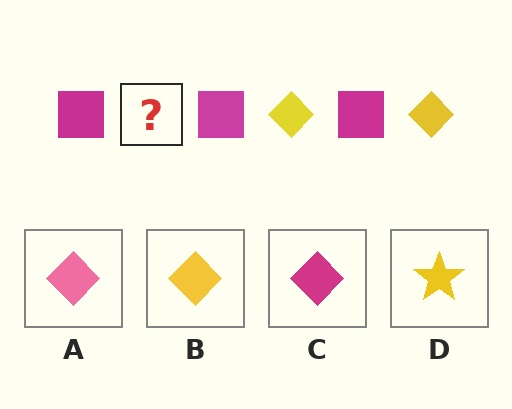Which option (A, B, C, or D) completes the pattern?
B.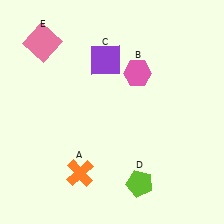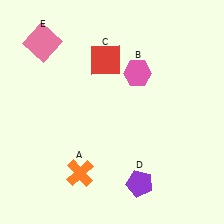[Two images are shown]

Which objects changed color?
C changed from purple to red. D changed from lime to purple.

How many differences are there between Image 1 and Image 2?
There are 2 differences between the two images.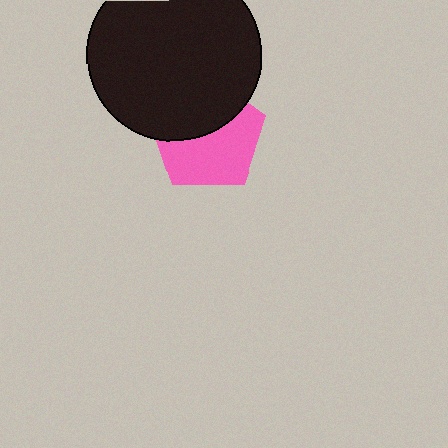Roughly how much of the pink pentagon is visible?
About half of it is visible (roughly 57%).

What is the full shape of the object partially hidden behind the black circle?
The partially hidden object is a pink pentagon.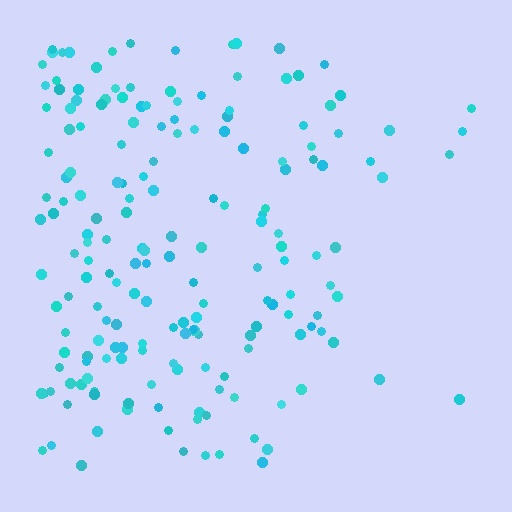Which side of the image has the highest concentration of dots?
The left.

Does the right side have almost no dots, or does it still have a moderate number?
Still a moderate number, just noticeably fewer than the left.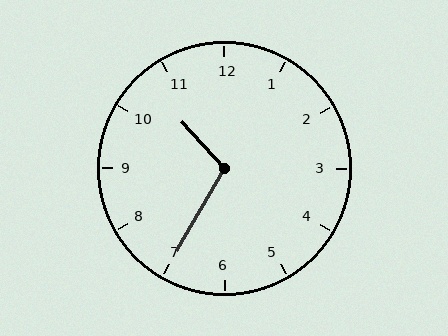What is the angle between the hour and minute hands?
Approximately 108 degrees.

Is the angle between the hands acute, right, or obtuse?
It is obtuse.